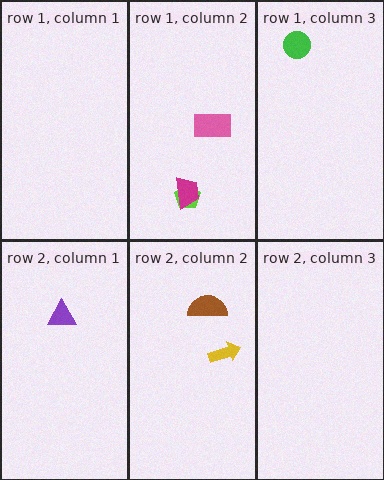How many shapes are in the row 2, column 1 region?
1.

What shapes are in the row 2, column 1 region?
The purple triangle.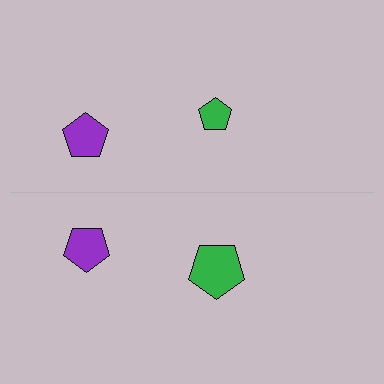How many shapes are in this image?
There are 4 shapes in this image.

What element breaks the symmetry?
The green pentagon on the bottom side has a different size than its mirror counterpart.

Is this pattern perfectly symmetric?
No, the pattern is not perfectly symmetric. The green pentagon on the bottom side has a different size than its mirror counterpart.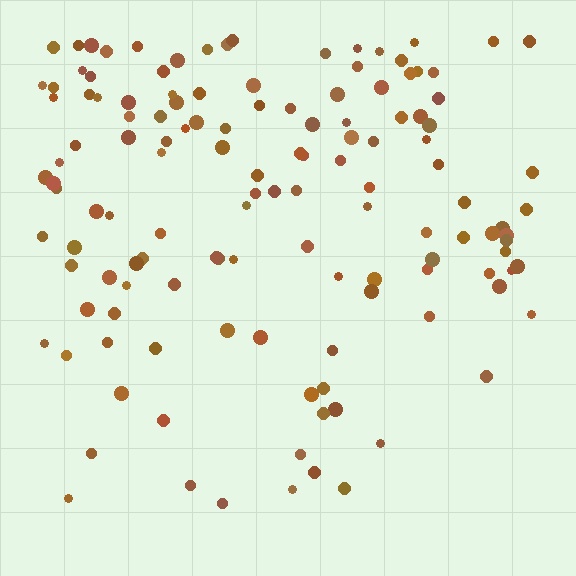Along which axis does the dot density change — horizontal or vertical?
Vertical.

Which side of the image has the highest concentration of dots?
The top.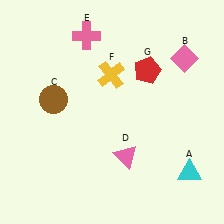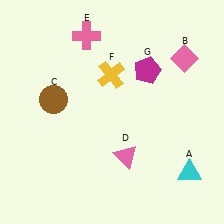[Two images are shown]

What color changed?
The pentagon (G) changed from red in Image 1 to magenta in Image 2.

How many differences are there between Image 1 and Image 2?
There is 1 difference between the two images.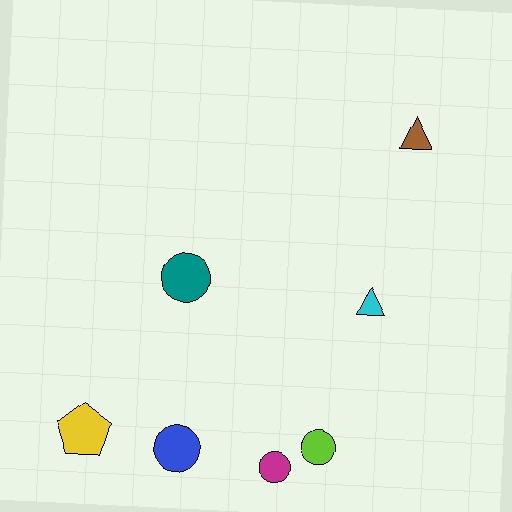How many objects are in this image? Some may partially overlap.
There are 7 objects.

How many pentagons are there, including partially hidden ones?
There is 1 pentagon.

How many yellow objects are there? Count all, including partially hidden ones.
There is 1 yellow object.